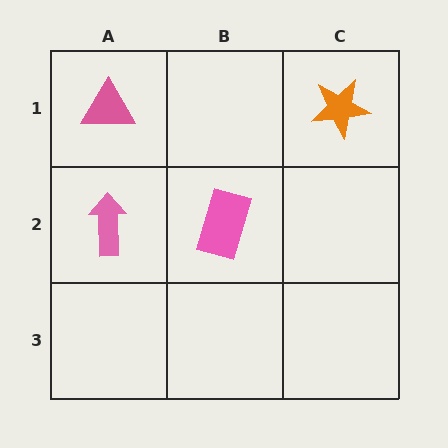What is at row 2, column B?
A pink rectangle.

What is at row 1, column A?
A pink triangle.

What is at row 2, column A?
A pink arrow.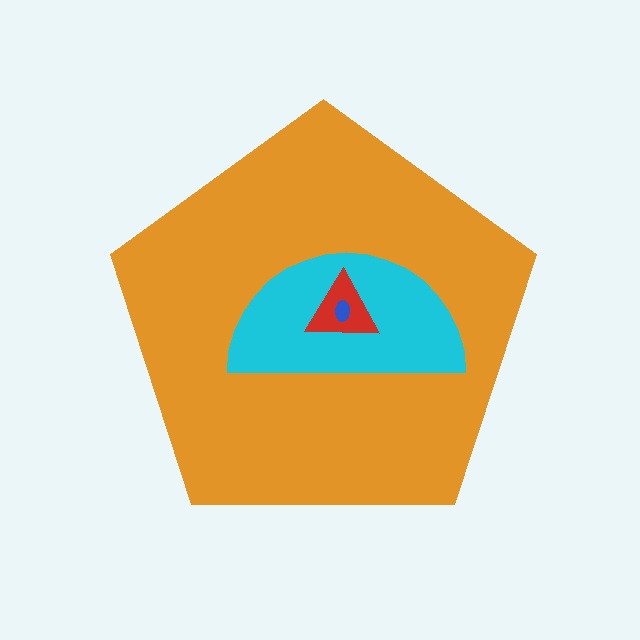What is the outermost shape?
The orange pentagon.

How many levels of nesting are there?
4.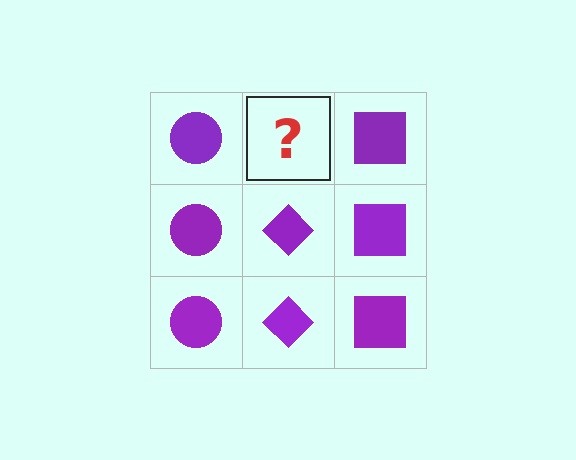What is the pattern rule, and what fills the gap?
The rule is that each column has a consistent shape. The gap should be filled with a purple diamond.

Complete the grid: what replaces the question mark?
The question mark should be replaced with a purple diamond.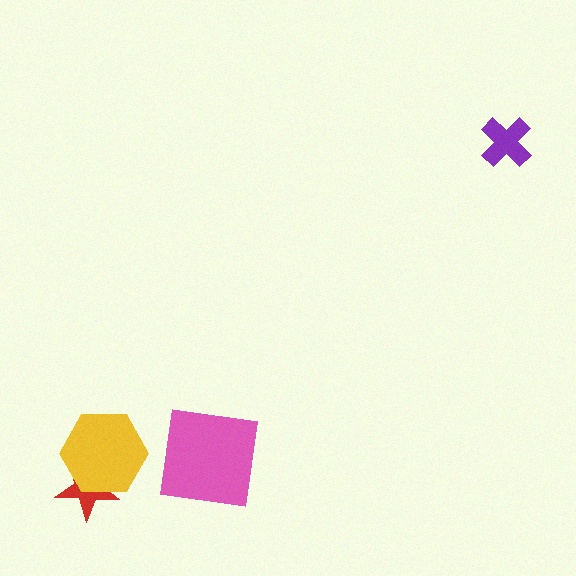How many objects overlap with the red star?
1 object overlaps with the red star.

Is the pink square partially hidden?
No, no other shape covers it.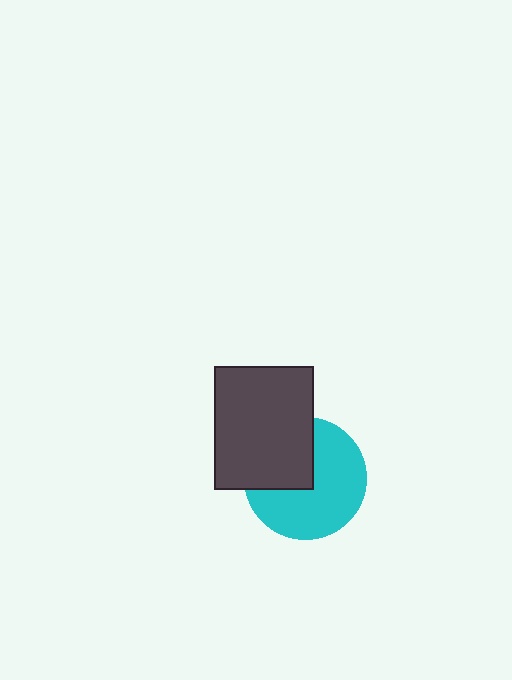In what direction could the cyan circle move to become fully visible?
The cyan circle could move toward the lower-right. That would shift it out from behind the dark gray rectangle entirely.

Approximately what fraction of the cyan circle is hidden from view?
Roughly 36% of the cyan circle is hidden behind the dark gray rectangle.